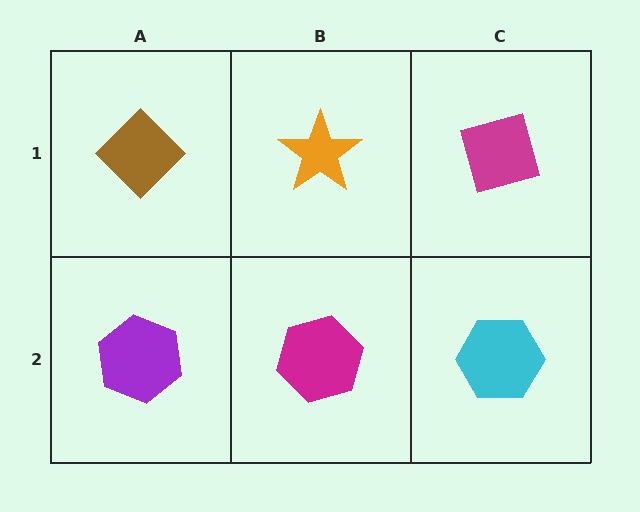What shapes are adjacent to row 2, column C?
A magenta diamond (row 1, column C), a magenta hexagon (row 2, column B).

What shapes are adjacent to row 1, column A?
A purple hexagon (row 2, column A), an orange star (row 1, column B).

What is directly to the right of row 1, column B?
A magenta diamond.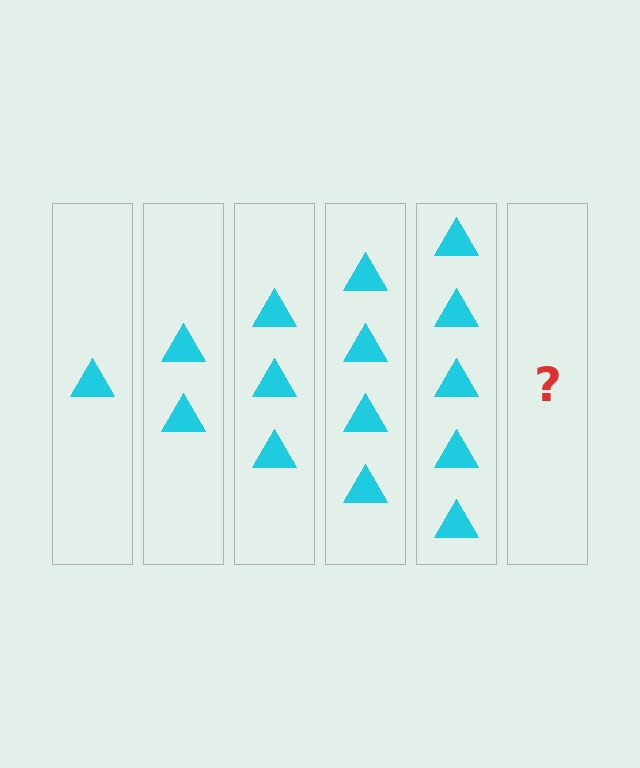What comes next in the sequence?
The next element should be 6 triangles.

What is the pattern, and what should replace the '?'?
The pattern is that each step adds one more triangle. The '?' should be 6 triangles.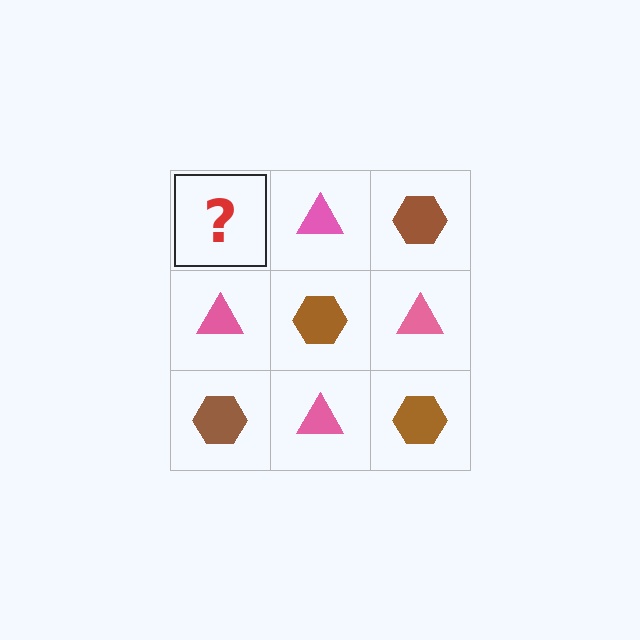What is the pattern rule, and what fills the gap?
The rule is that it alternates brown hexagon and pink triangle in a checkerboard pattern. The gap should be filled with a brown hexagon.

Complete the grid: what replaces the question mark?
The question mark should be replaced with a brown hexagon.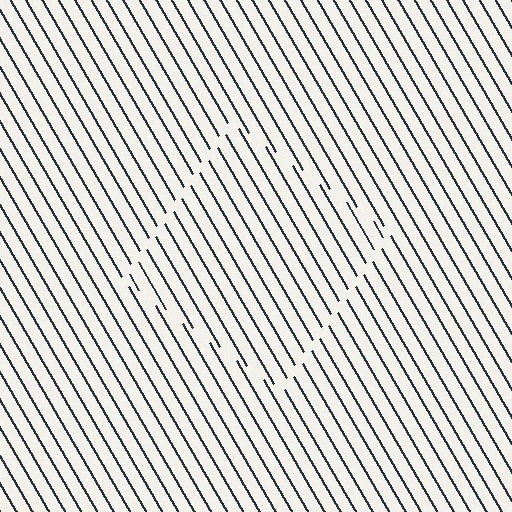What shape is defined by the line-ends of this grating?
An illusory square. The interior of the shape contains the same grating, shifted by half a period — the contour is defined by the phase discontinuity where line-ends from the inner and outer gratings abut.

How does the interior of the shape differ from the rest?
The interior of the shape contains the same grating, shifted by half a period — the contour is defined by the phase discontinuity where line-ends from the inner and outer gratings abut.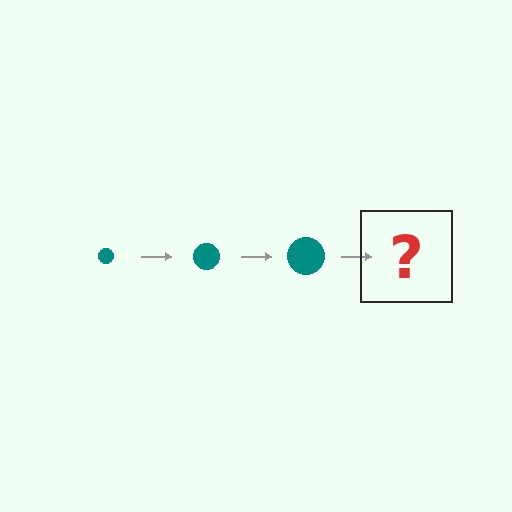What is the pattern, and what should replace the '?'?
The pattern is that the circle gets progressively larger each step. The '?' should be a teal circle, larger than the previous one.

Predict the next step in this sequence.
The next step is a teal circle, larger than the previous one.